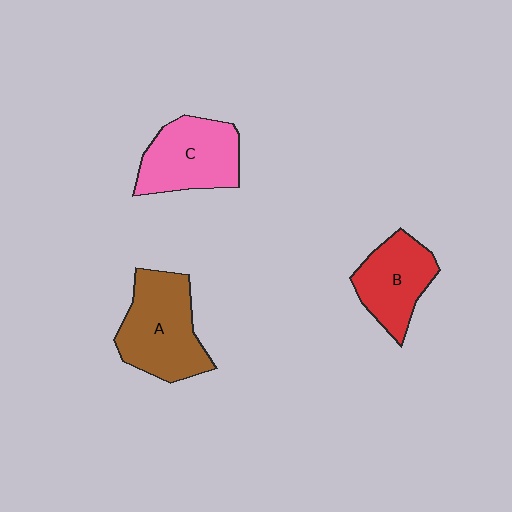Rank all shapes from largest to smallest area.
From largest to smallest: A (brown), C (pink), B (red).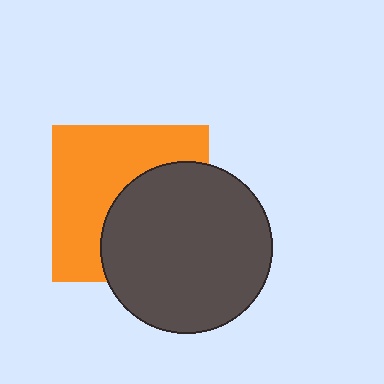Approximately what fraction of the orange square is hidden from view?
Roughly 47% of the orange square is hidden behind the dark gray circle.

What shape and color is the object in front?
The object in front is a dark gray circle.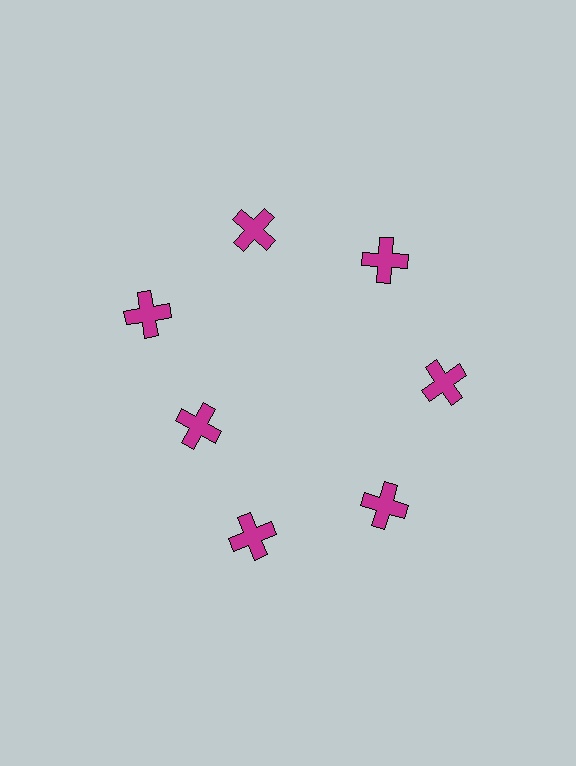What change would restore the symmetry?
The symmetry would be restored by moving it outward, back onto the ring so that all 7 crosses sit at equal angles and equal distance from the center.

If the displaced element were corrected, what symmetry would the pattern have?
It would have 7-fold rotational symmetry — the pattern would map onto itself every 51 degrees.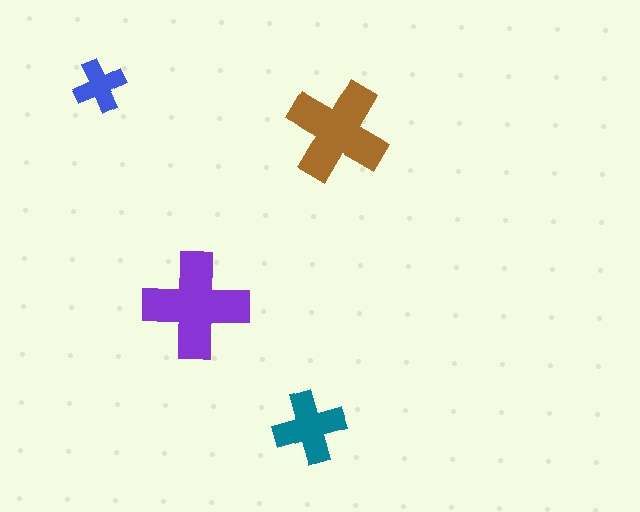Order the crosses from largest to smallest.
the purple one, the brown one, the teal one, the blue one.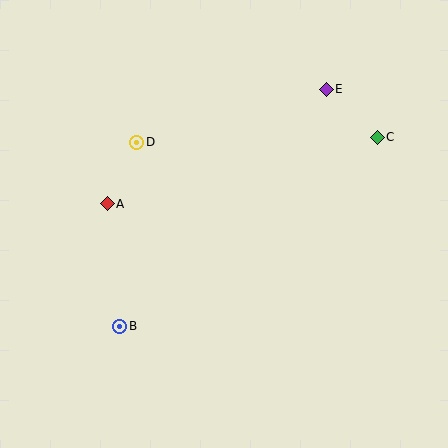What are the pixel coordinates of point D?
Point D is at (137, 142).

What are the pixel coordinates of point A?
Point A is at (107, 204).